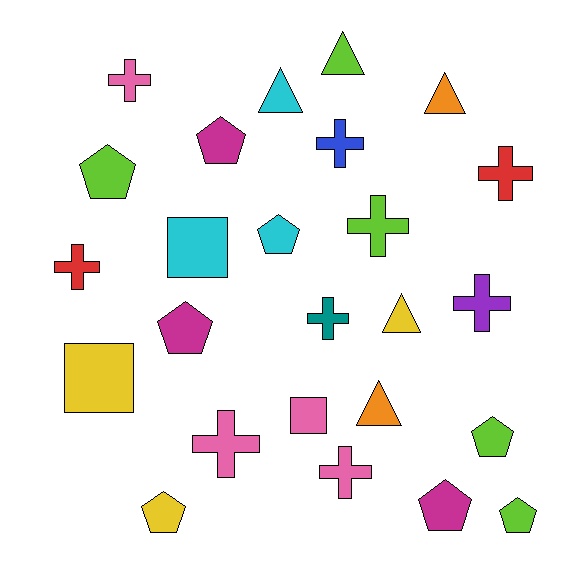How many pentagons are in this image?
There are 8 pentagons.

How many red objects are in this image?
There are 2 red objects.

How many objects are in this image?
There are 25 objects.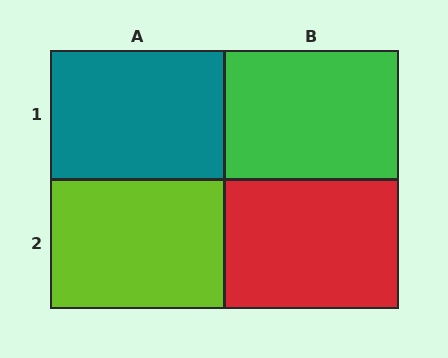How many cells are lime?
1 cell is lime.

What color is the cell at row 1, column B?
Green.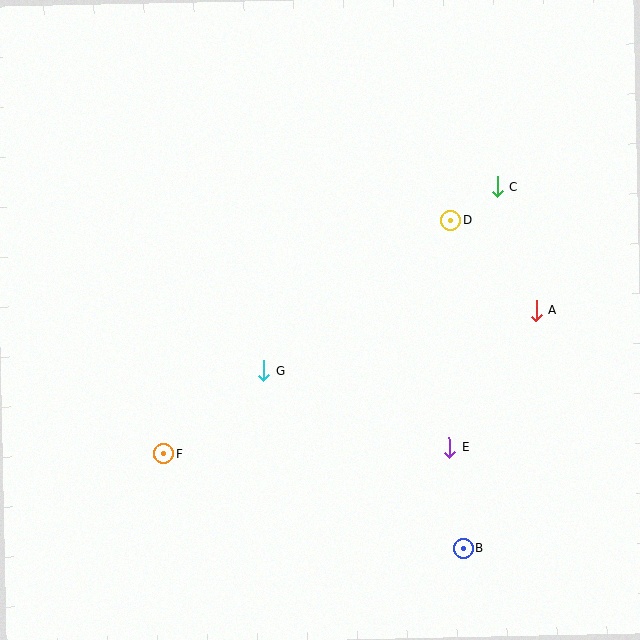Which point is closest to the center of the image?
Point G at (264, 371) is closest to the center.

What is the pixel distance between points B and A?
The distance between B and A is 249 pixels.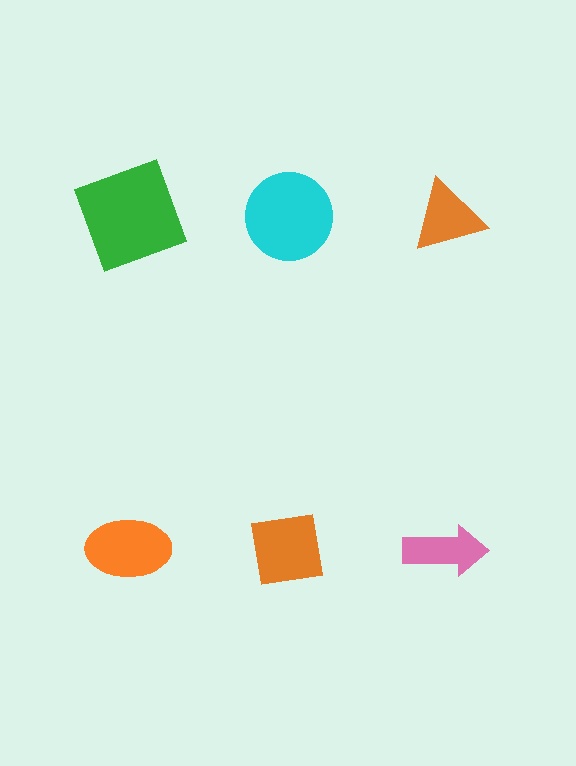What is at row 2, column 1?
An orange ellipse.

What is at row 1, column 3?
An orange triangle.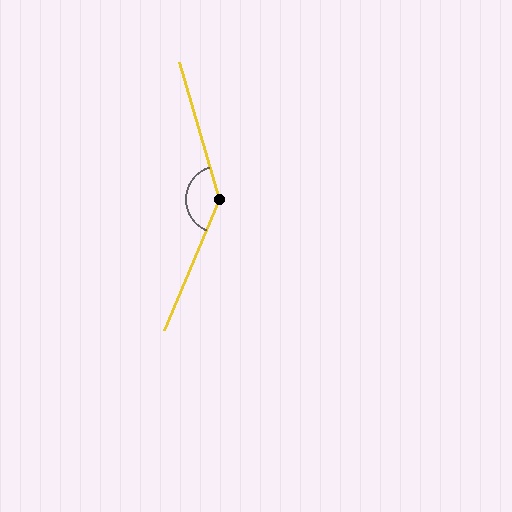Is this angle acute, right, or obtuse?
It is obtuse.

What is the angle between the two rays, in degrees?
Approximately 141 degrees.